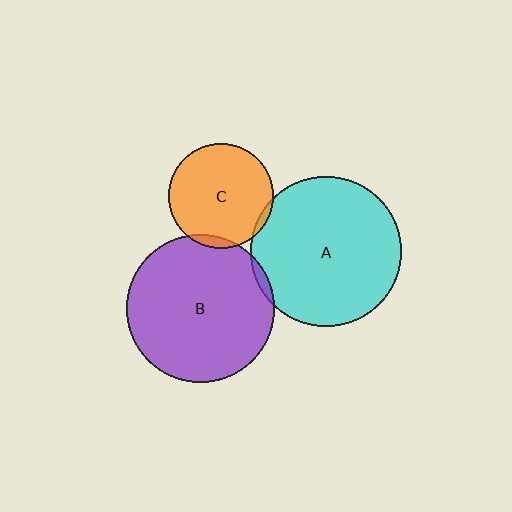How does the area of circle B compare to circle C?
Approximately 2.0 times.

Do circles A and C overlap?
Yes.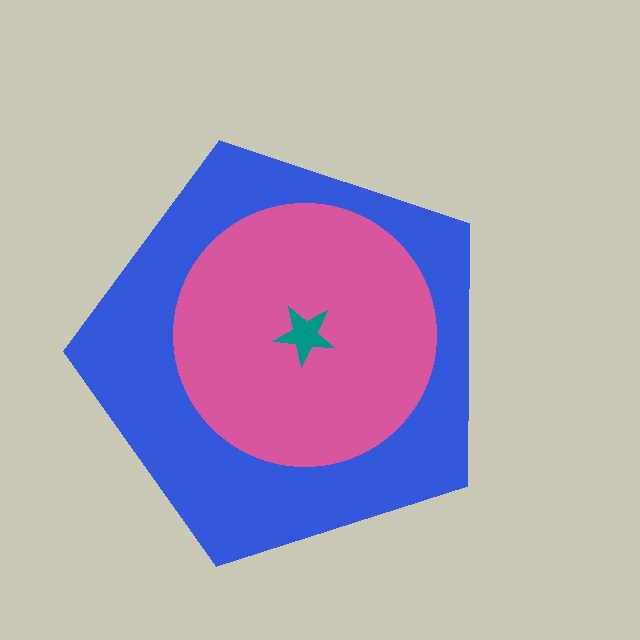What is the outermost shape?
The blue pentagon.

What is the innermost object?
The teal star.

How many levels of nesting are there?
3.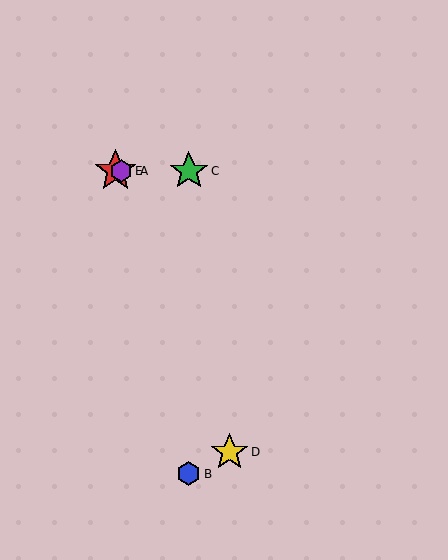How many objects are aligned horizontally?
3 objects (A, C, E) are aligned horizontally.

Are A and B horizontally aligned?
No, A is at y≈171 and B is at y≈474.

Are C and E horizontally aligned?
Yes, both are at y≈171.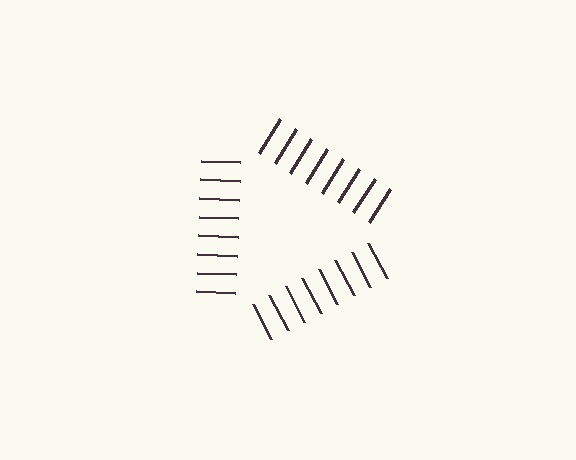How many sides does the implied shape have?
3 sides — the line-ends trace a triangle.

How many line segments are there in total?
24 — 8 along each of the 3 edges.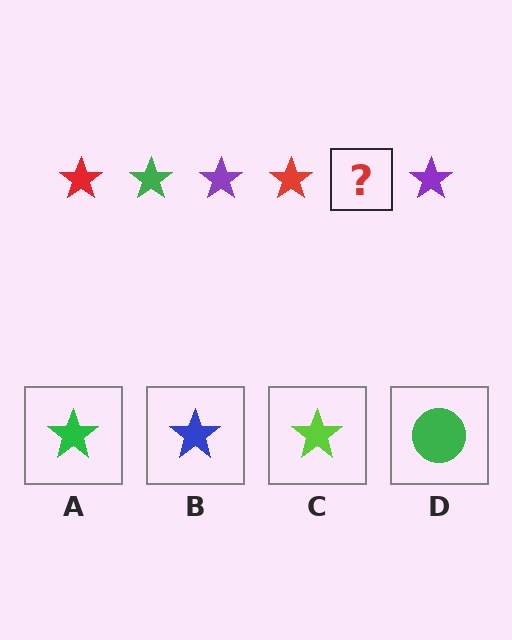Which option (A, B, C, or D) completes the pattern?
A.